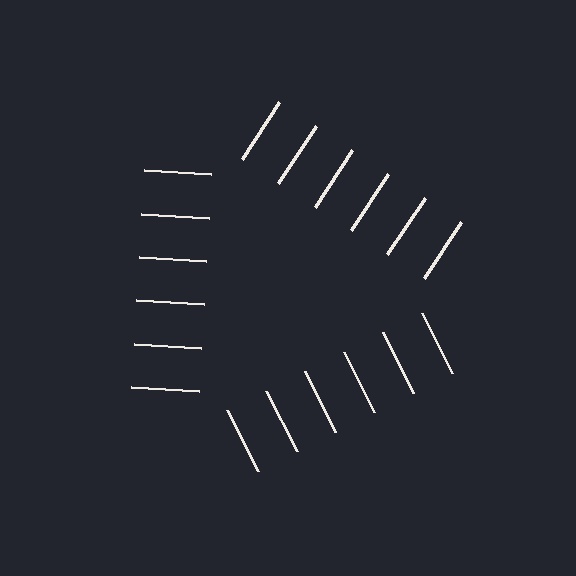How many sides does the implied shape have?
3 sides — the line-ends trace a triangle.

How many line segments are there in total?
18 — 6 along each of the 3 edges.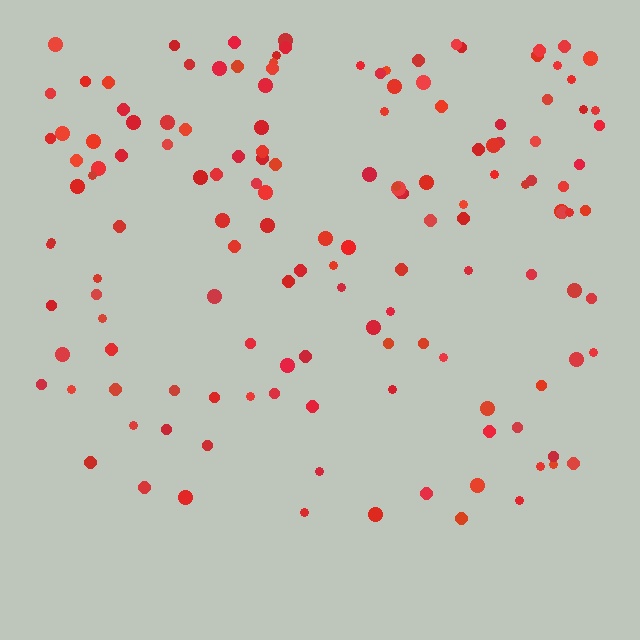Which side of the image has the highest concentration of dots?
The top.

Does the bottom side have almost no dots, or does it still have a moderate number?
Still a moderate number, just noticeably fewer than the top.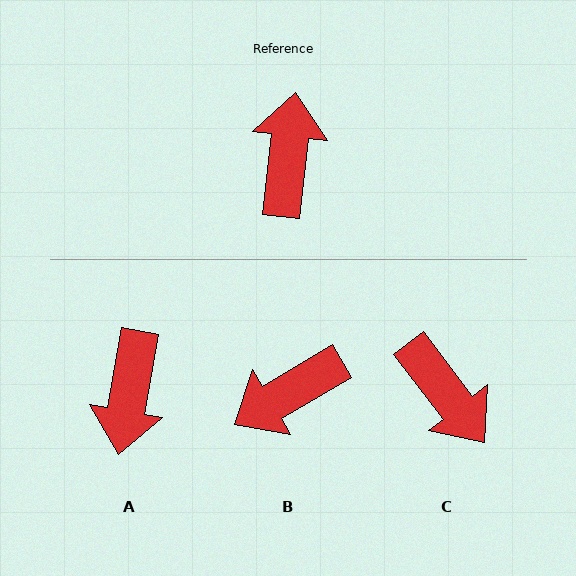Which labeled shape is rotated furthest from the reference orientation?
A, about 177 degrees away.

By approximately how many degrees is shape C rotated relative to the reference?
Approximately 135 degrees clockwise.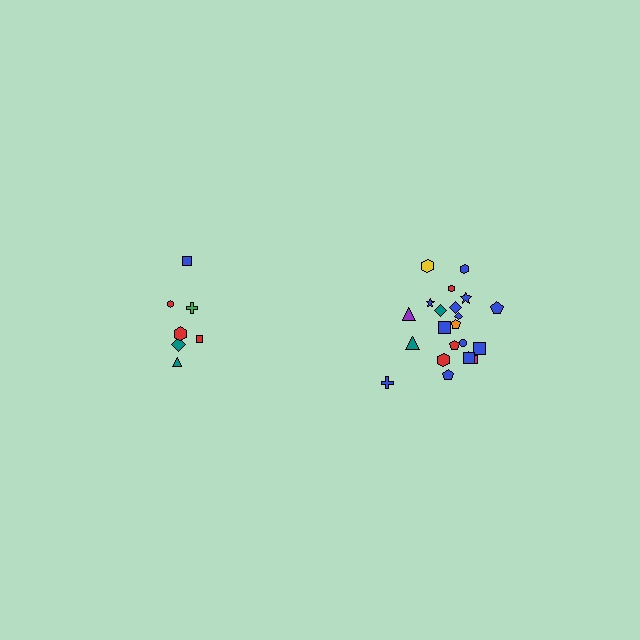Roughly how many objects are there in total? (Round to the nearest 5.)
Roughly 30 objects in total.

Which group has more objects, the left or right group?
The right group.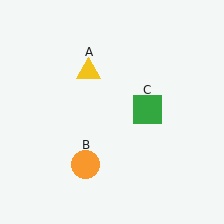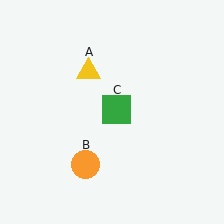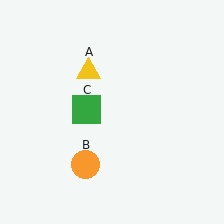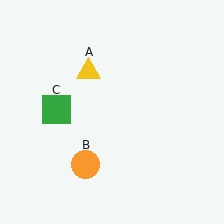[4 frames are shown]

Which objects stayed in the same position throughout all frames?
Yellow triangle (object A) and orange circle (object B) remained stationary.